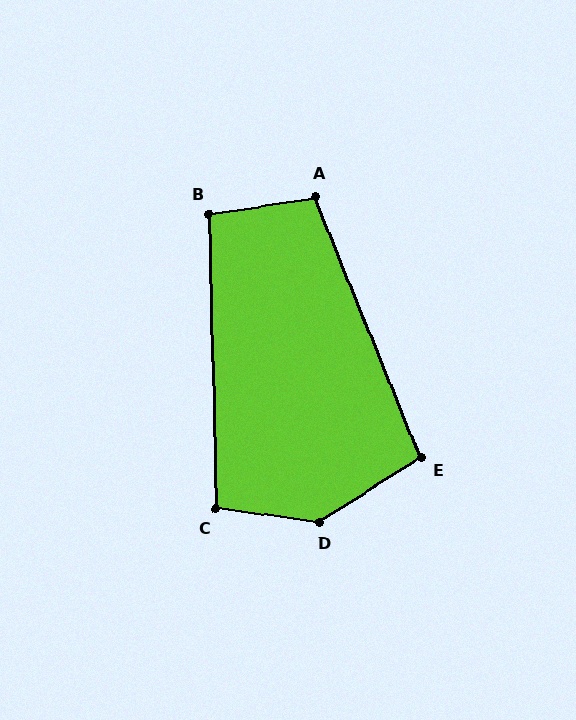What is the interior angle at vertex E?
Approximately 100 degrees (obtuse).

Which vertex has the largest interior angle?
D, at approximately 140 degrees.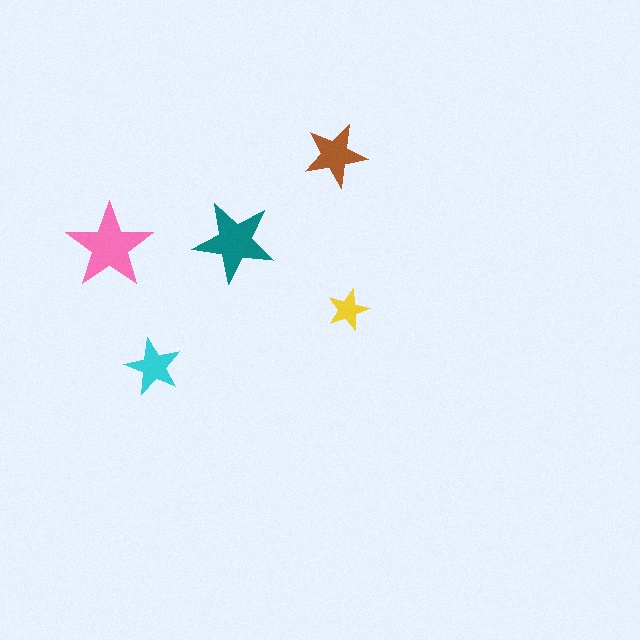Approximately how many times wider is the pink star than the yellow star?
About 2 times wider.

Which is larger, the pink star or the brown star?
The pink one.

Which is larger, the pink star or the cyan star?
The pink one.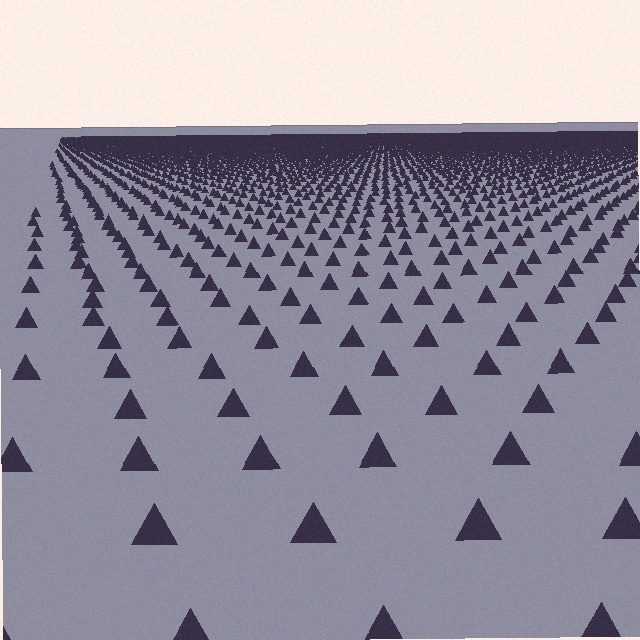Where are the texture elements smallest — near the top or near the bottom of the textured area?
Near the top.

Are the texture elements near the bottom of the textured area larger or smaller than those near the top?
Larger. Near the bottom, elements are closer to the viewer and appear at a bigger on-screen size.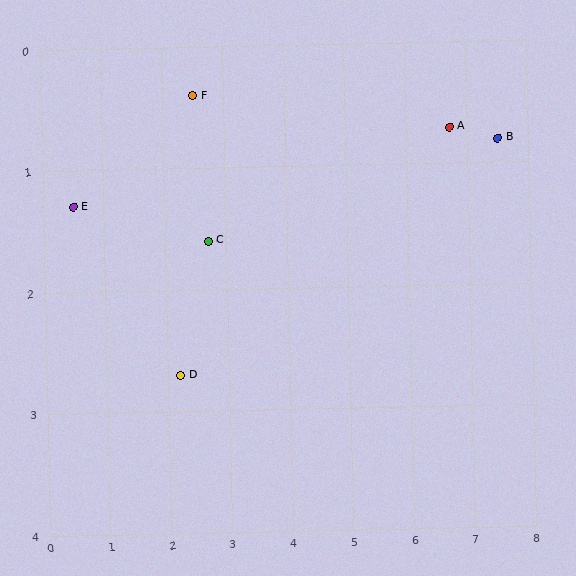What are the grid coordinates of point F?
Point F is at approximately (2.5, 0.4).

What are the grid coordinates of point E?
Point E is at approximately (0.5, 1.3).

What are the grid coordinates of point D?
Point D is at approximately (2.2, 2.7).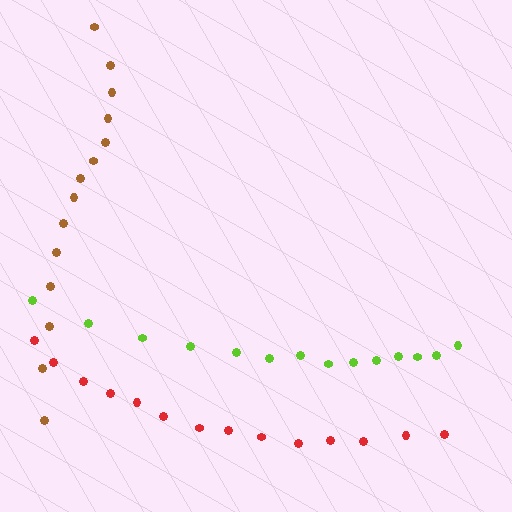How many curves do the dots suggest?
There are 3 distinct paths.